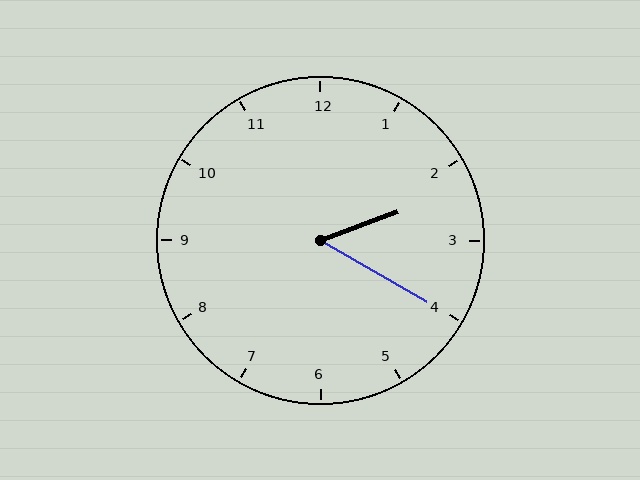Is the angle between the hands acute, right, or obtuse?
It is acute.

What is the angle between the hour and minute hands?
Approximately 50 degrees.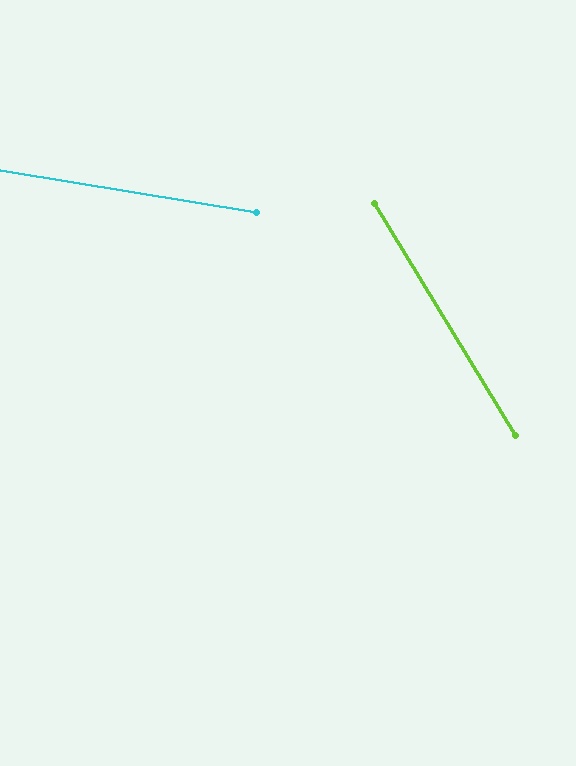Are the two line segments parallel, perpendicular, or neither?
Neither parallel nor perpendicular — they differ by about 49°.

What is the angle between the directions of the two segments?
Approximately 49 degrees.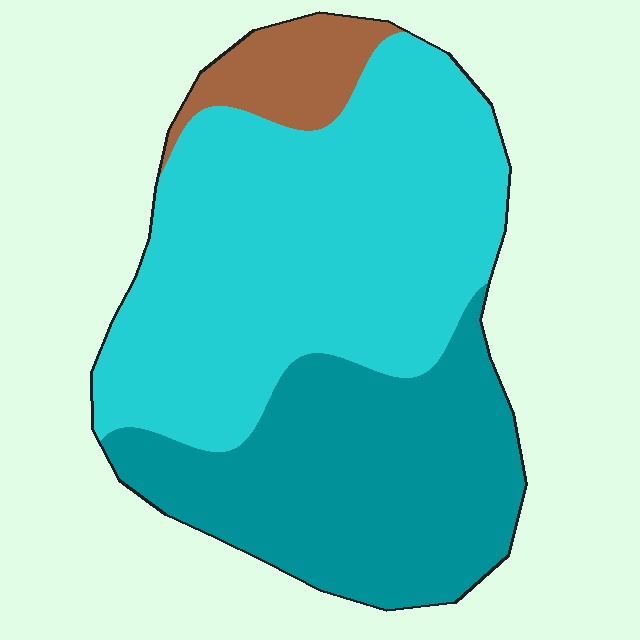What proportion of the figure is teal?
Teal takes up about three eighths (3/8) of the figure.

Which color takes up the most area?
Cyan, at roughly 55%.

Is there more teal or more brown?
Teal.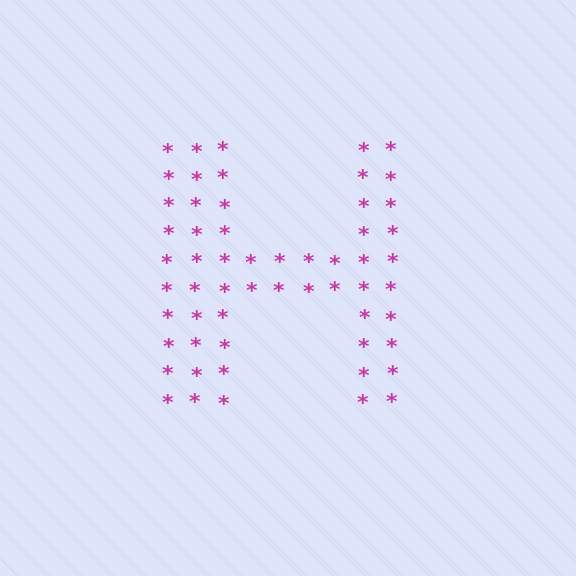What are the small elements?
The small elements are asterisks.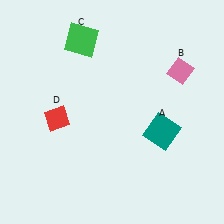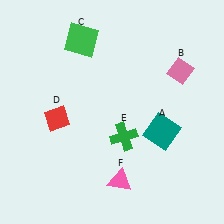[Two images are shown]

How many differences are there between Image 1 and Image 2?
There are 2 differences between the two images.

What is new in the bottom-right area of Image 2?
A pink triangle (F) was added in the bottom-right area of Image 2.